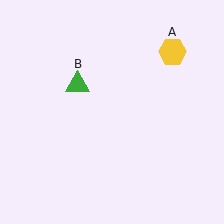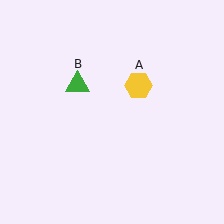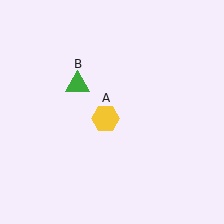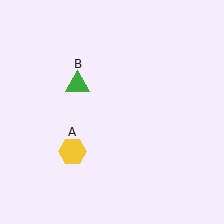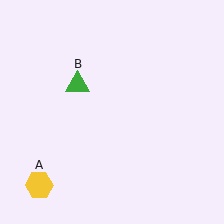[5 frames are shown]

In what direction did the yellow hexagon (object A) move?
The yellow hexagon (object A) moved down and to the left.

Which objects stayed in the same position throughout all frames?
Green triangle (object B) remained stationary.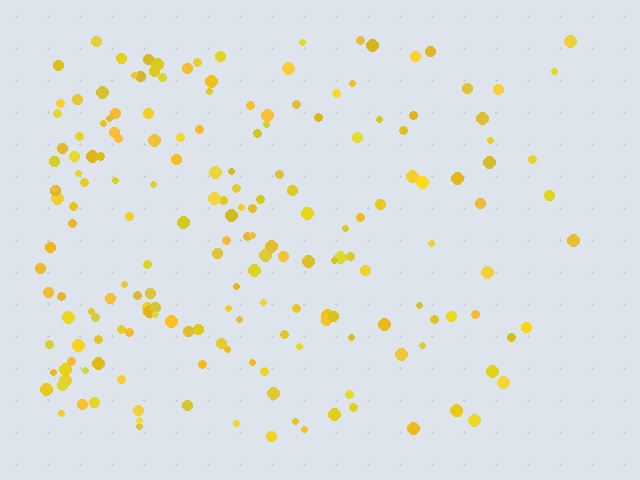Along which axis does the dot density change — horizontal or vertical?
Horizontal.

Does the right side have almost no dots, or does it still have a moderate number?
Still a moderate number, just noticeably fewer than the left.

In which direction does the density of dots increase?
From right to left, with the left side densest.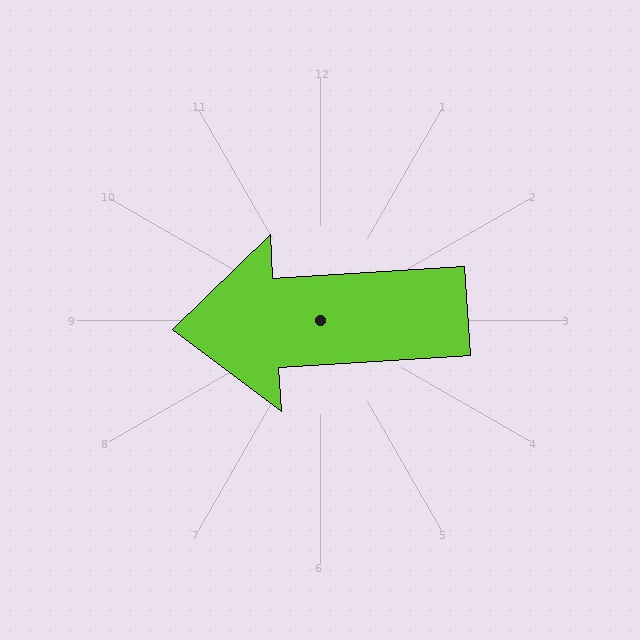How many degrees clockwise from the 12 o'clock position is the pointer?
Approximately 266 degrees.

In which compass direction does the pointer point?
West.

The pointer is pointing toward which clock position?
Roughly 9 o'clock.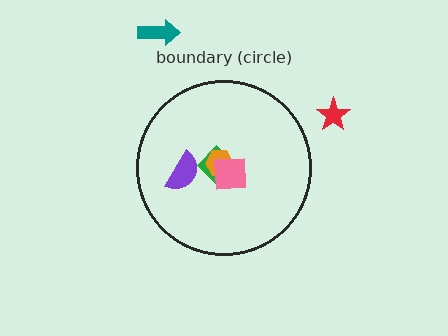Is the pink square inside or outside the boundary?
Inside.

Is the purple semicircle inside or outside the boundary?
Inside.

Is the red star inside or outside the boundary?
Outside.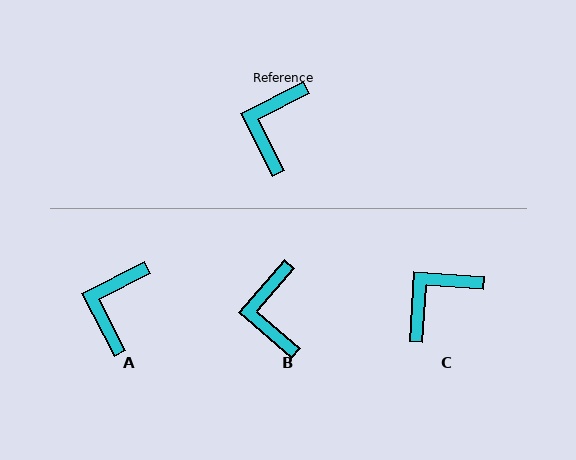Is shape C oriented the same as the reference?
No, it is off by about 31 degrees.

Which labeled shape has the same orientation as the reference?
A.